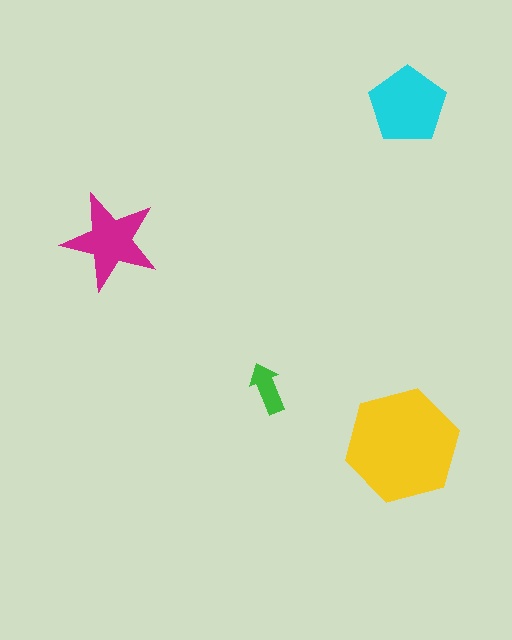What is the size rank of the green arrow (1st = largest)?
4th.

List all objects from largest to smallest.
The yellow hexagon, the cyan pentagon, the magenta star, the green arrow.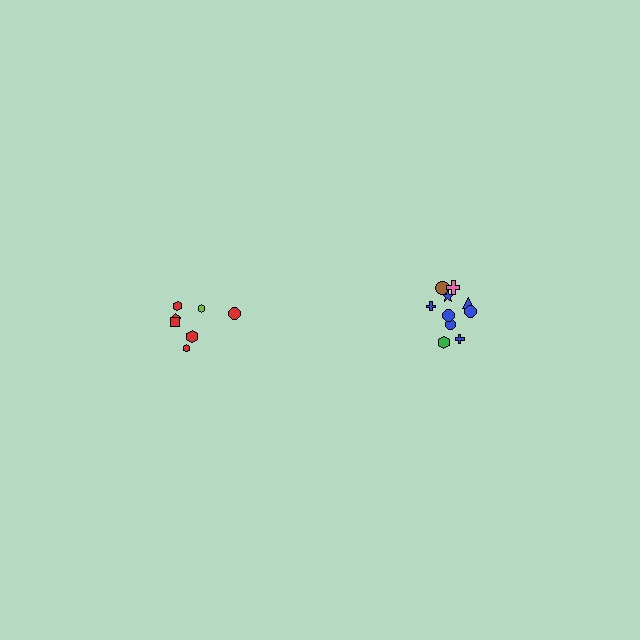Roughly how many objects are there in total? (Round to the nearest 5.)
Roughly 15 objects in total.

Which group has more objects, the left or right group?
The right group.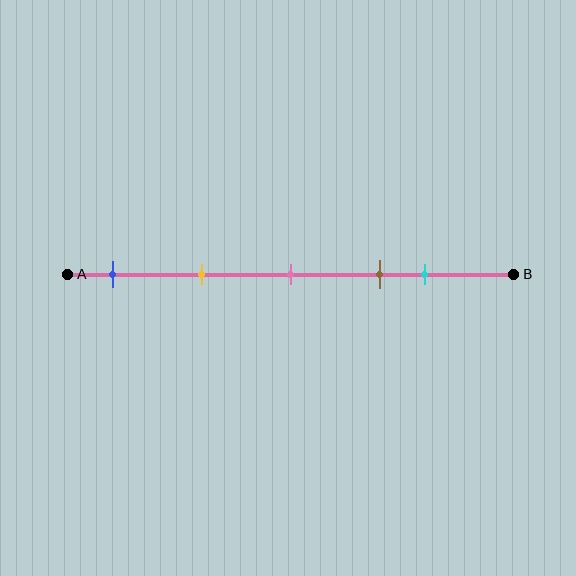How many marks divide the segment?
There are 5 marks dividing the segment.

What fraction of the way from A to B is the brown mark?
The brown mark is approximately 70% (0.7) of the way from A to B.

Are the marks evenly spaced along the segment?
No, the marks are not evenly spaced.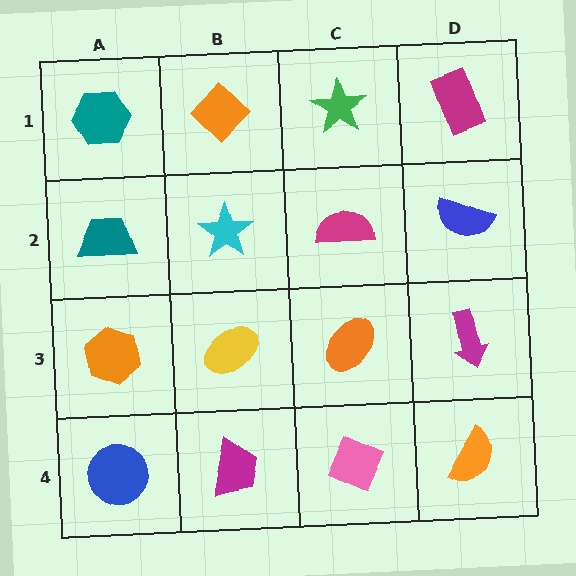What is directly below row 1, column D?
A blue semicircle.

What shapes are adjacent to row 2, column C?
A green star (row 1, column C), an orange ellipse (row 3, column C), a cyan star (row 2, column B), a blue semicircle (row 2, column D).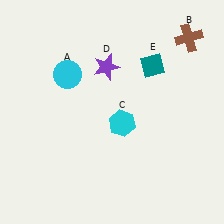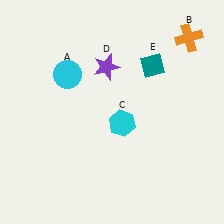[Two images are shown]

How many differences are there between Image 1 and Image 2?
There is 1 difference between the two images.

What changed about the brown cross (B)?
In Image 1, B is brown. In Image 2, it changed to orange.